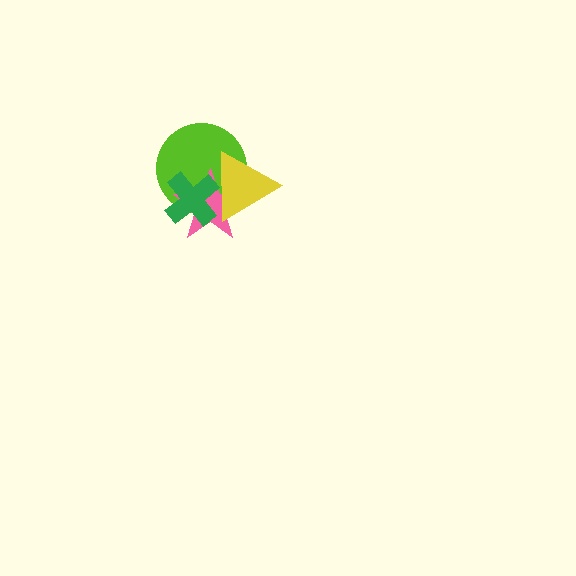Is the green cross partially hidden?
Yes, it is partially covered by another shape.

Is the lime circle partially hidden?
Yes, it is partially covered by another shape.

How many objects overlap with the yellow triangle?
3 objects overlap with the yellow triangle.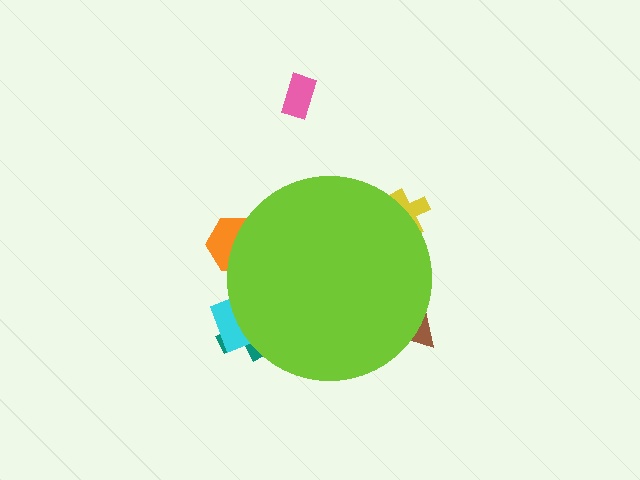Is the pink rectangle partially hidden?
No, the pink rectangle is fully visible.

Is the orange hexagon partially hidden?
Yes, the orange hexagon is partially hidden behind the lime circle.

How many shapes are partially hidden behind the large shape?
5 shapes are partially hidden.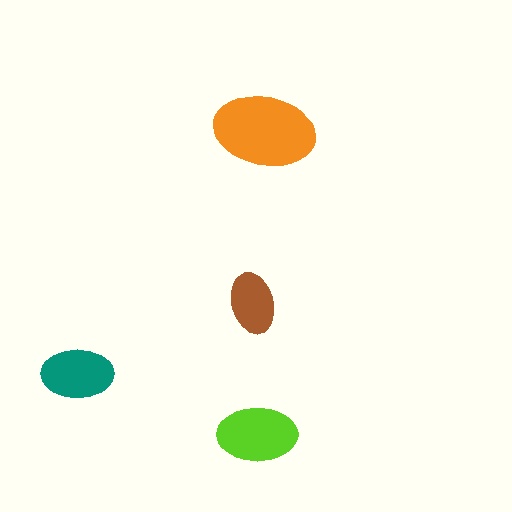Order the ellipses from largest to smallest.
the orange one, the lime one, the teal one, the brown one.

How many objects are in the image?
There are 4 objects in the image.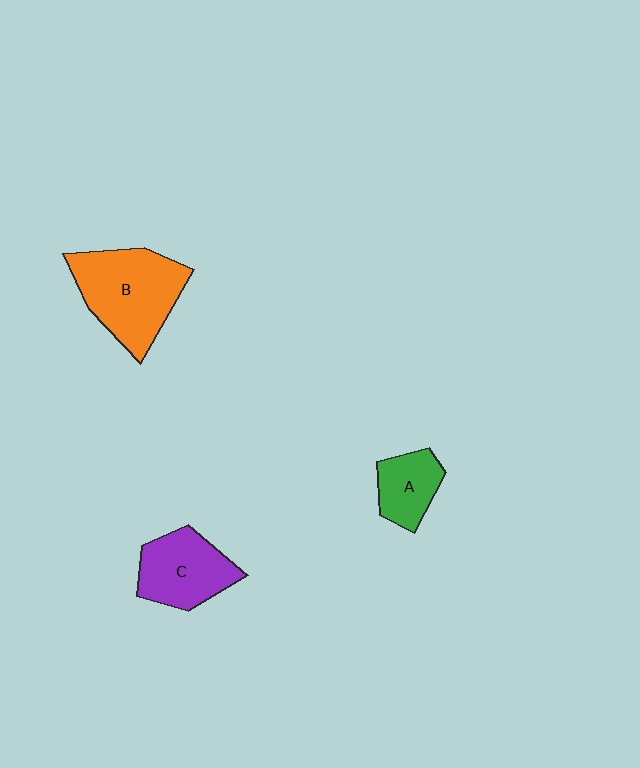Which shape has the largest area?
Shape B (orange).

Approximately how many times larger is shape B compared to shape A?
Approximately 2.1 times.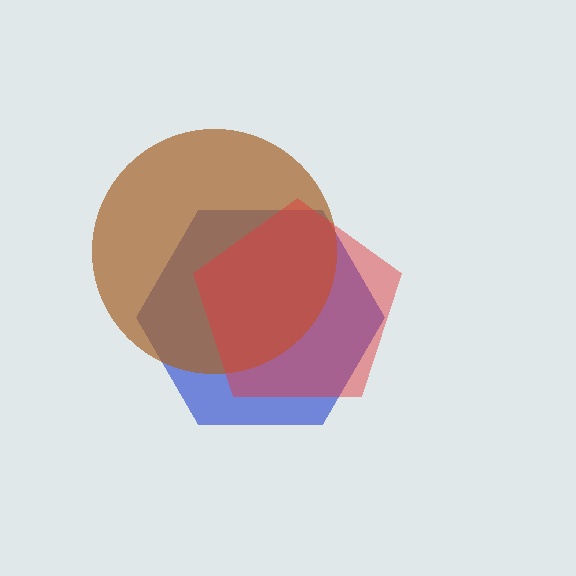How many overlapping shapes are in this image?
There are 3 overlapping shapes in the image.